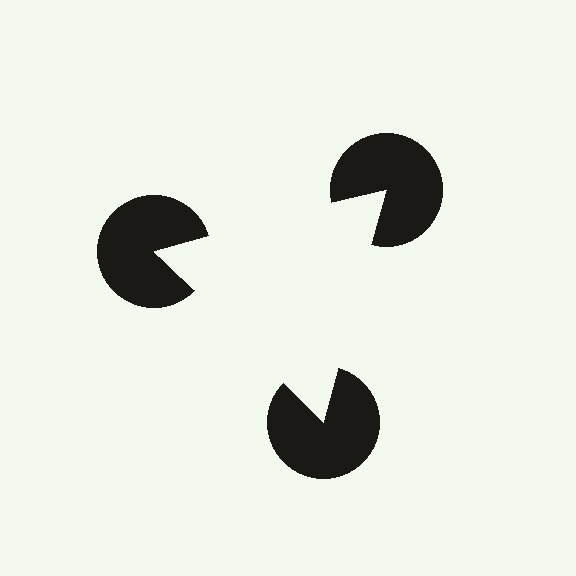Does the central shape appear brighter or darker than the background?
It typically appears slightly brighter than the background, even though no actual brightness change is drawn.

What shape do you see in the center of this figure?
An illusory triangle — its edges are inferred from the aligned wedge cuts in the pac-man discs, not physically drawn.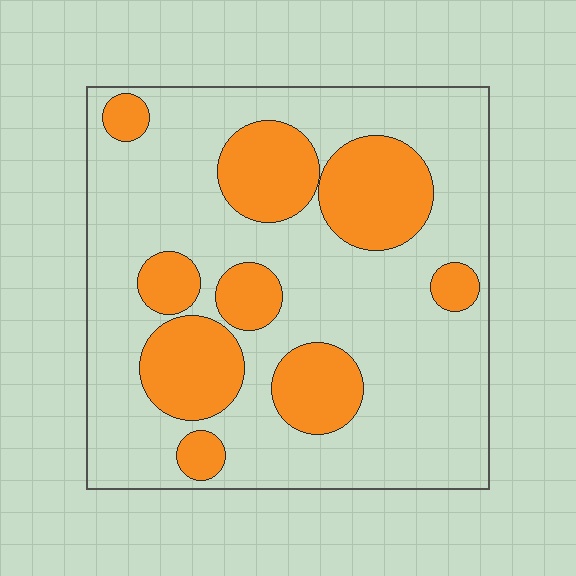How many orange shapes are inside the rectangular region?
9.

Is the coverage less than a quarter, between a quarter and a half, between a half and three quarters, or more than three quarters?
Between a quarter and a half.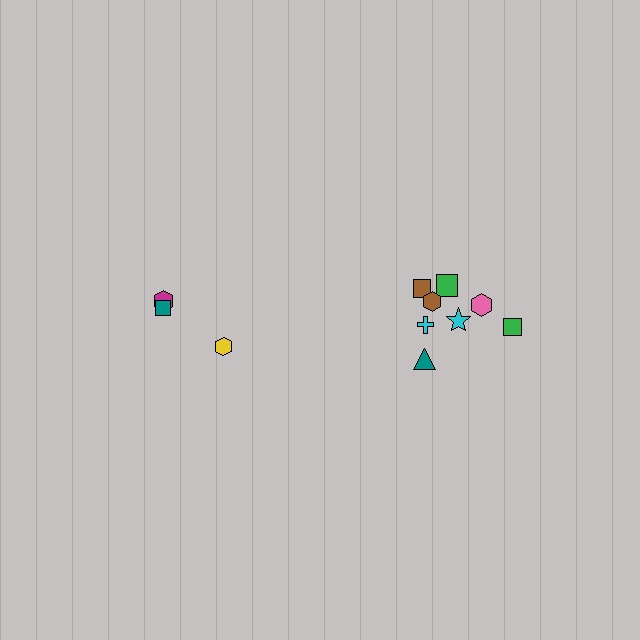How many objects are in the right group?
There are 8 objects.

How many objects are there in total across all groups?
There are 11 objects.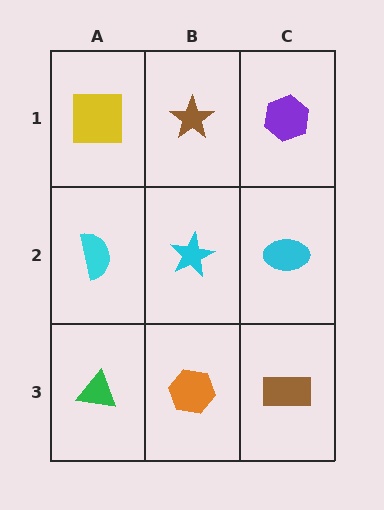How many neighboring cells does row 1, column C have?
2.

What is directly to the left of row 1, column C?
A brown star.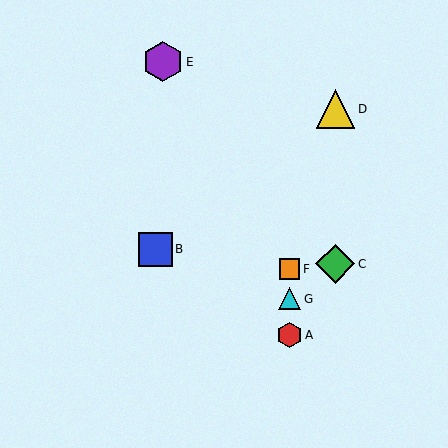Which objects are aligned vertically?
Objects A, F, G are aligned vertically.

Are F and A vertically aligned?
Yes, both are at x≈290.